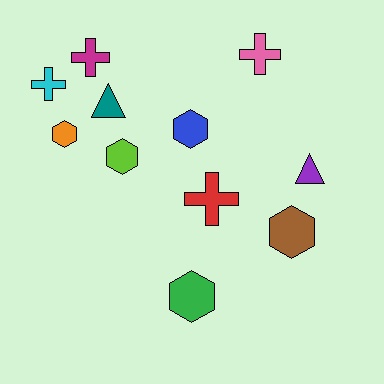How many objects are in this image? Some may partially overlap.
There are 11 objects.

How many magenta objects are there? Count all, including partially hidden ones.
There is 1 magenta object.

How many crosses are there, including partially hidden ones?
There are 4 crosses.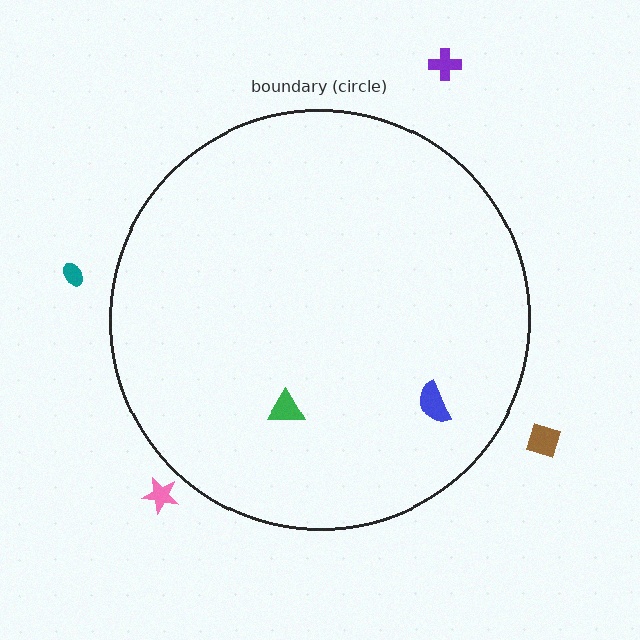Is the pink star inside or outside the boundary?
Outside.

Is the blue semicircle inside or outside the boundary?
Inside.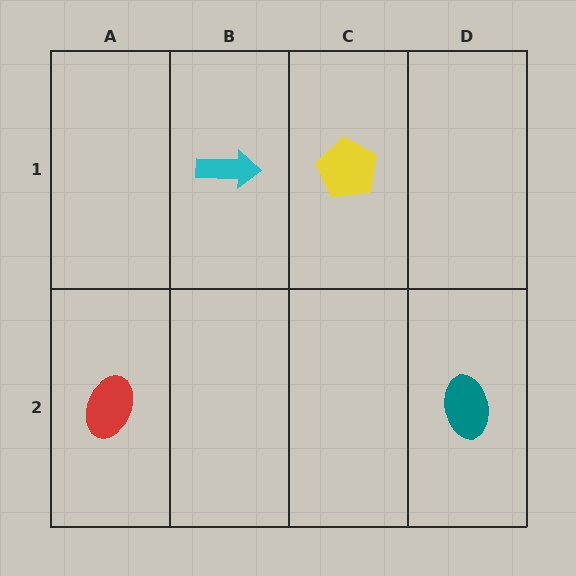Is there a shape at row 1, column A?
No, that cell is empty.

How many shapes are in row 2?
2 shapes.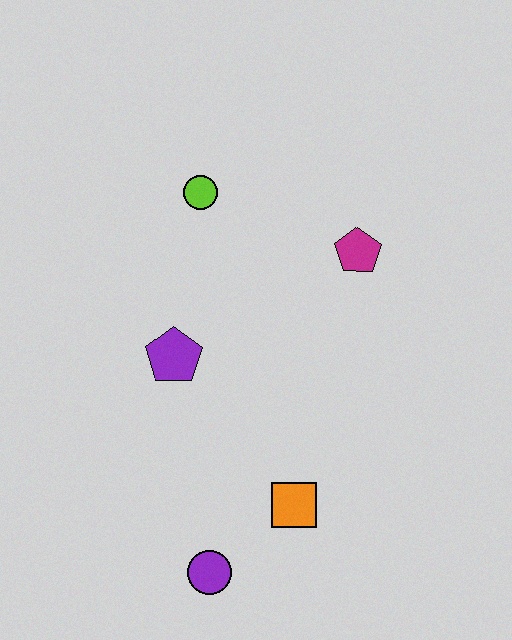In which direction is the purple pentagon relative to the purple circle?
The purple pentagon is above the purple circle.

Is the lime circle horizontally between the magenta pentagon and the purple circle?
No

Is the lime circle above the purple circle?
Yes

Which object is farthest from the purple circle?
The lime circle is farthest from the purple circle.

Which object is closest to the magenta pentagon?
The lime circle is closest to the magenta pentagon.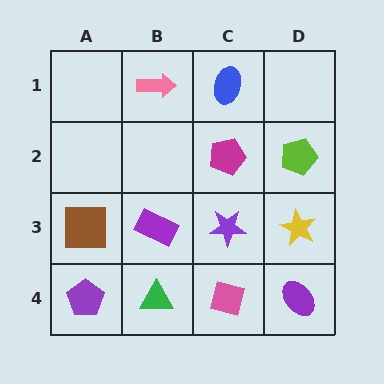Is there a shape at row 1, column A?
No, that cell is empty.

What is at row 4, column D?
A purple ellipse.